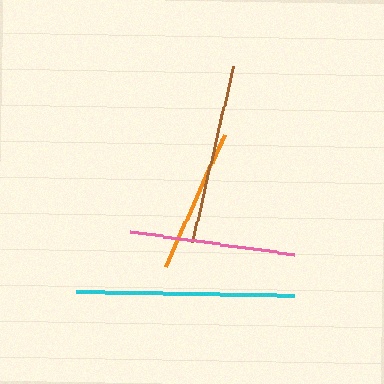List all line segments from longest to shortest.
From longest to shortest: cyan, brown, pink, orange.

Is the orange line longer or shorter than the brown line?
The brown line is longer than the orange line.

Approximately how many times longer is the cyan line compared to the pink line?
The cyan line is approximately 1.3 times the length of the pink line.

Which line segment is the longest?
The cyan line is the longest at approximately 218 pixels.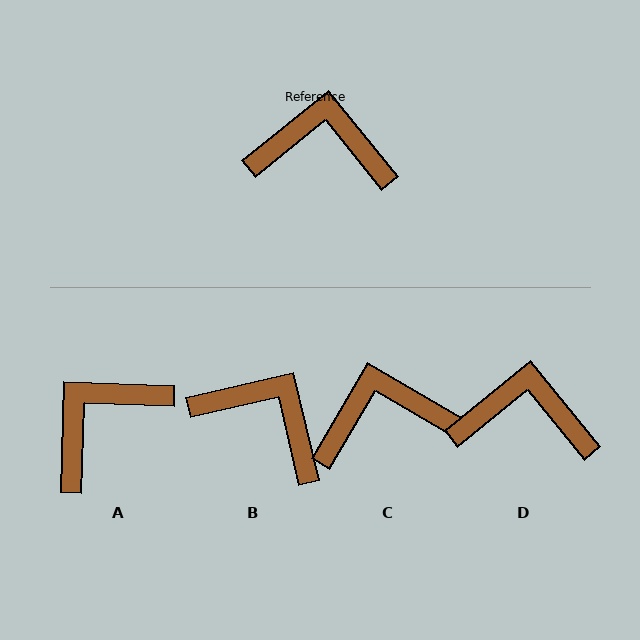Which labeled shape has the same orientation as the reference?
D.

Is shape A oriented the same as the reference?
No, it is off by about 49 degrees.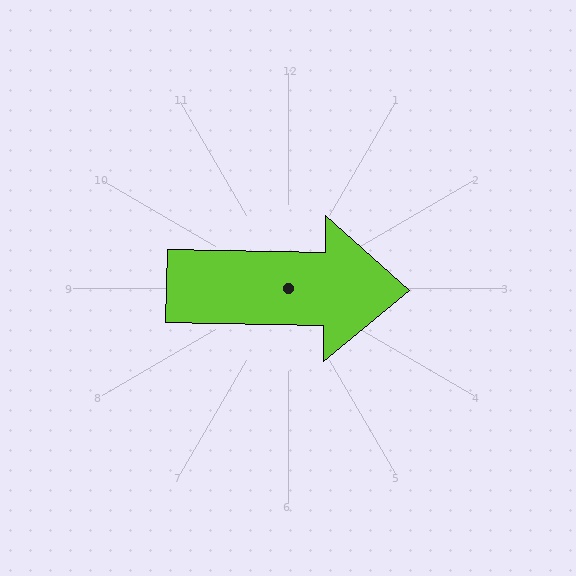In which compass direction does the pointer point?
East.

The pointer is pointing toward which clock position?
Roughly 3 o'clock.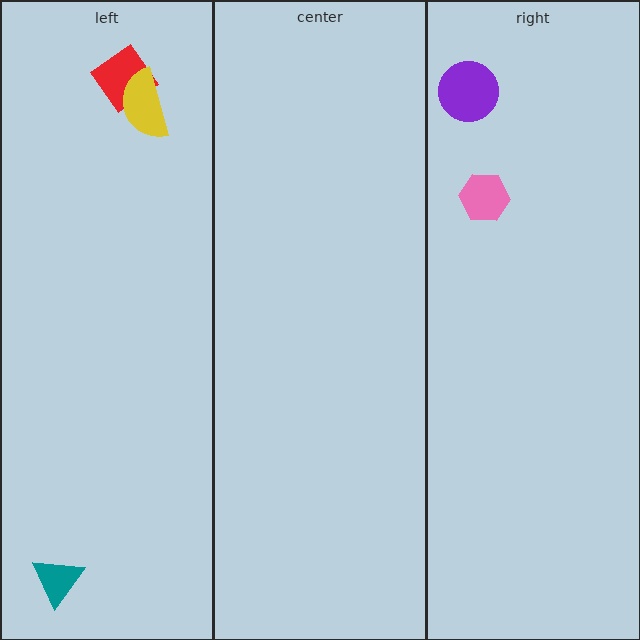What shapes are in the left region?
The teal triangle, the red diamond, the yellow semicircle.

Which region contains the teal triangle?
The left region.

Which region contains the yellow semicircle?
The left region.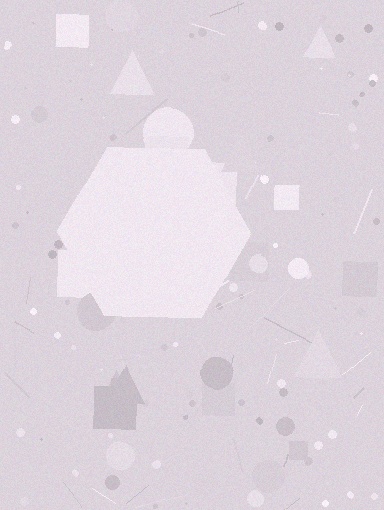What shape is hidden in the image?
A hexagon is hidden in the image.